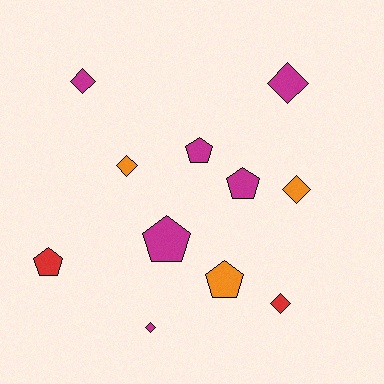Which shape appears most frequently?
Diamond, with 6 objects.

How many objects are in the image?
There are 11 objects.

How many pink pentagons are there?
There are no pink pentagons.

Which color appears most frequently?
Magenta, with 6 objects.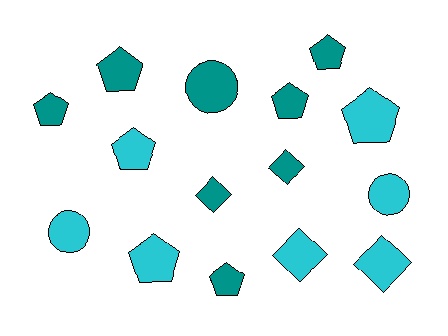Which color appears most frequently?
Teal, with 8 objects.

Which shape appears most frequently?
Pentagon, with 8 objects.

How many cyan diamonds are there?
There are 2 cyan diamonds.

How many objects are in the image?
There are 15 objects.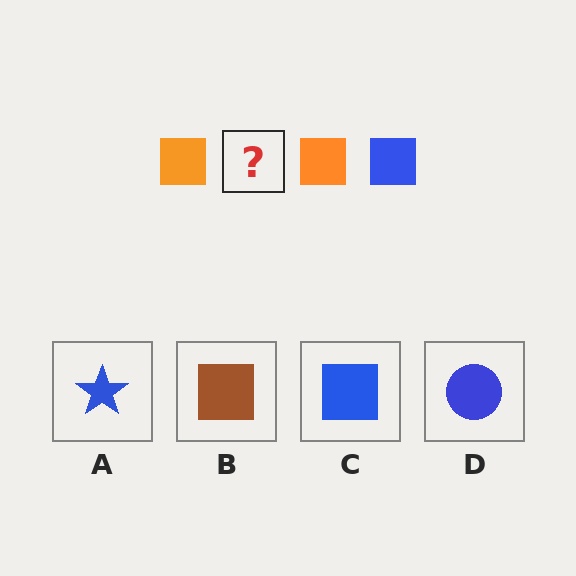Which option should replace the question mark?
Option C.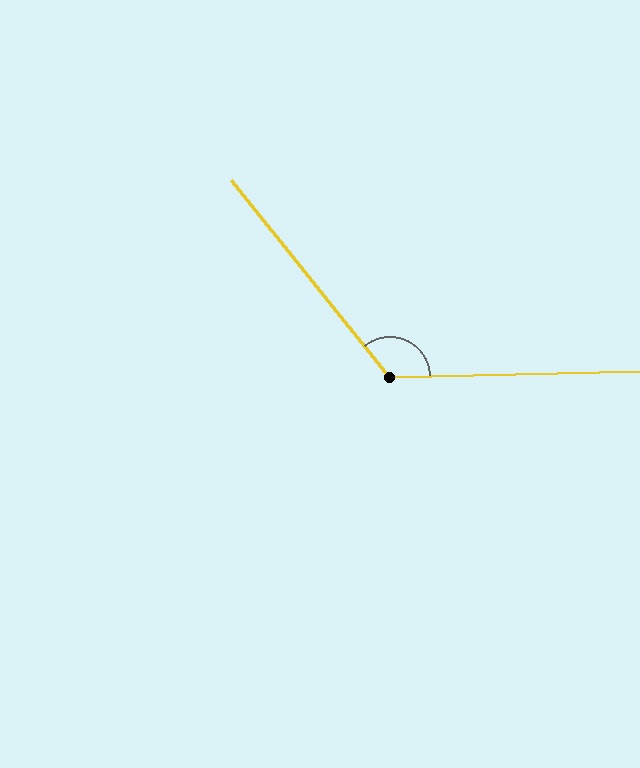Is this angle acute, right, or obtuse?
It is obtuse.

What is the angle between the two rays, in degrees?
Approximately 127 degrees.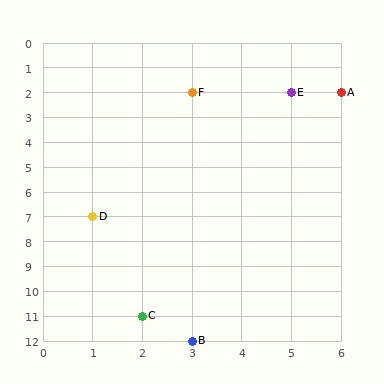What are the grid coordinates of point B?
Point B is at grid coordinates (3, 12).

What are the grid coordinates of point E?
Point E is at grid coordinates (5, 2).